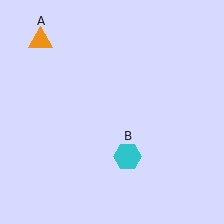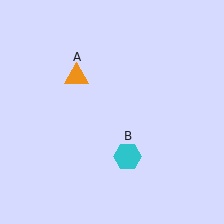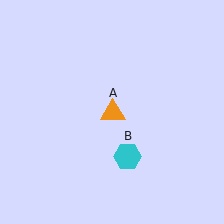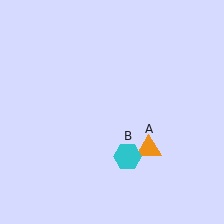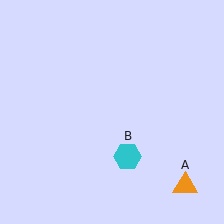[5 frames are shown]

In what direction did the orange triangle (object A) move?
The orange triangle (object A) moved down and to the right.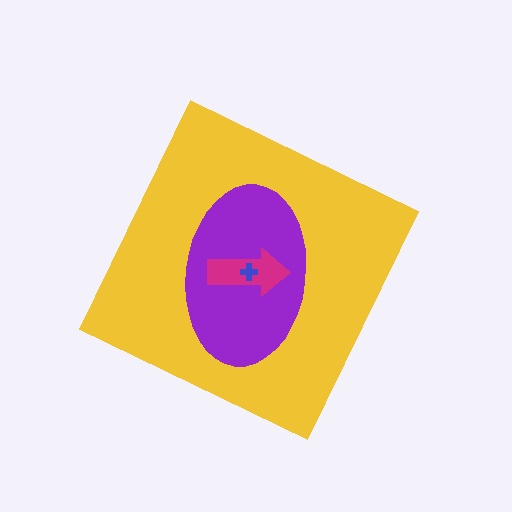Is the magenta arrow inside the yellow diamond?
Yes.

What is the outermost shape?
The yellow diamond.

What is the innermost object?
The blue cross.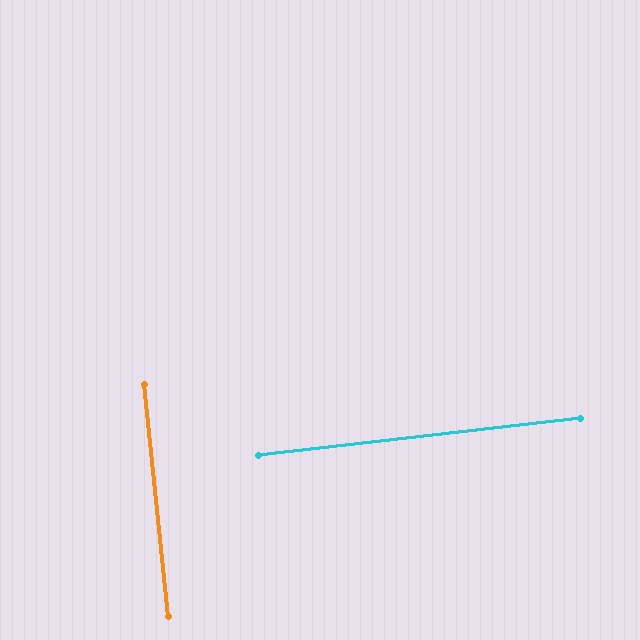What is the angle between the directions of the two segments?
Approximately 89 degrees.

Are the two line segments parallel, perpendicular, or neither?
Perpendicular — they meet at approximately 89°.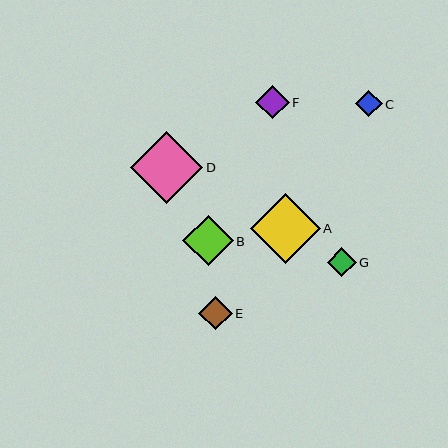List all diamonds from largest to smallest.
From largest to smallest: D, A, B, F, E, G, C.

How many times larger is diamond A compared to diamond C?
Diamond A is approximately 2.7 times the size of diamond C.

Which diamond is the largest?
Diamond D is the largest with a size of approximately 72 pixels.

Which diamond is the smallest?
Diamond C is the smallest with a size of approximately 26 pixels.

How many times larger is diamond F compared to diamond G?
Diamond F is approximately 1.1 times the size of diamond G.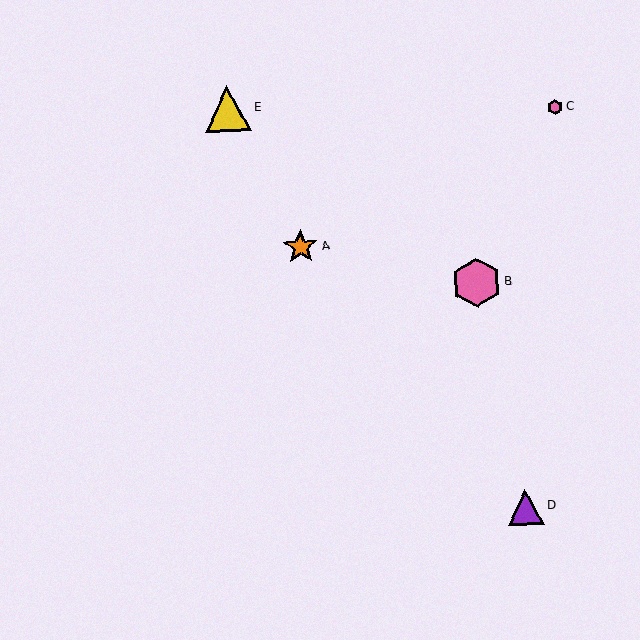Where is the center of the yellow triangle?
The center of the yellow triangle is at (228, 109).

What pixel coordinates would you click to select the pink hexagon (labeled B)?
Click at (477, 282) to select the pink hexagon B.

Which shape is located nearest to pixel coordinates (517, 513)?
The purple triangle (labeled D) at (526, 507) is nearest to that location.